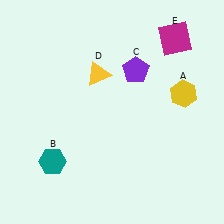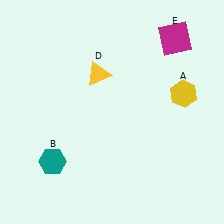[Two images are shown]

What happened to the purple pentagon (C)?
The purple pentagon (C) was removed in Image 2. It was in the top-right area of Image 1.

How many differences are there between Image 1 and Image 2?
There is 1 difference between the two images.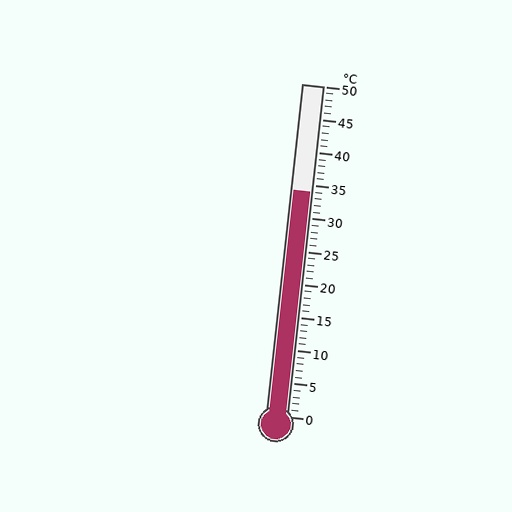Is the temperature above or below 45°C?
The temperature is below 45°C.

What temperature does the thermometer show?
The thermometer shows approximately 34°C.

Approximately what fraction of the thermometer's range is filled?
The thermometer is filled to approximately 70% of its range.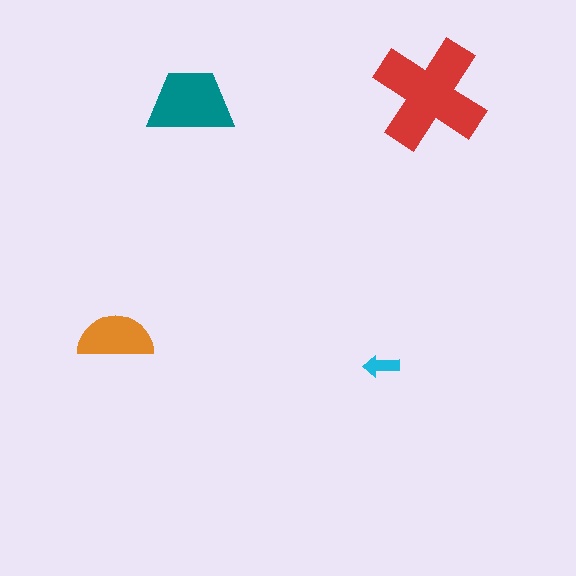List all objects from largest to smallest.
The red cross, the teal trapezoid, the orange semicircle, the cyan arrow.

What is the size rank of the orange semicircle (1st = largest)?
3rd.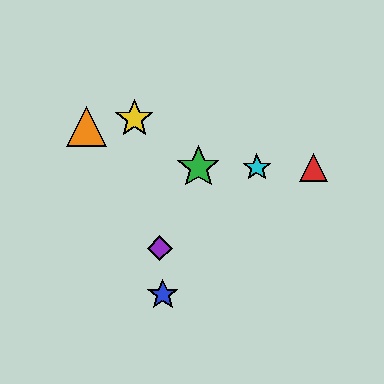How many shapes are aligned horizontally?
3 shapes (the red triangle, the green star, the cyan star) are aligned horizontally.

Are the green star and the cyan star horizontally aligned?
Yes, both are at y≈167.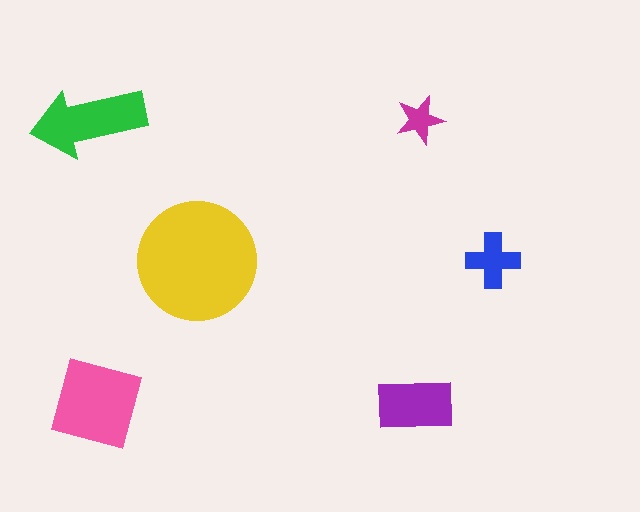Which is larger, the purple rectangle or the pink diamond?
The pink diamond.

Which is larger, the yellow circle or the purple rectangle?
The yellow circle.